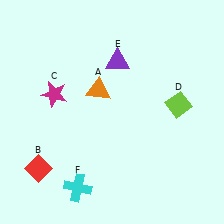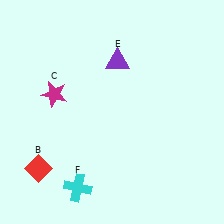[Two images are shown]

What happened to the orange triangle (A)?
The orange triangle (A) was removed in Image 2. It was in the top-left area of Image 1.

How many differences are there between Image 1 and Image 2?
There are 2 differences between the two images.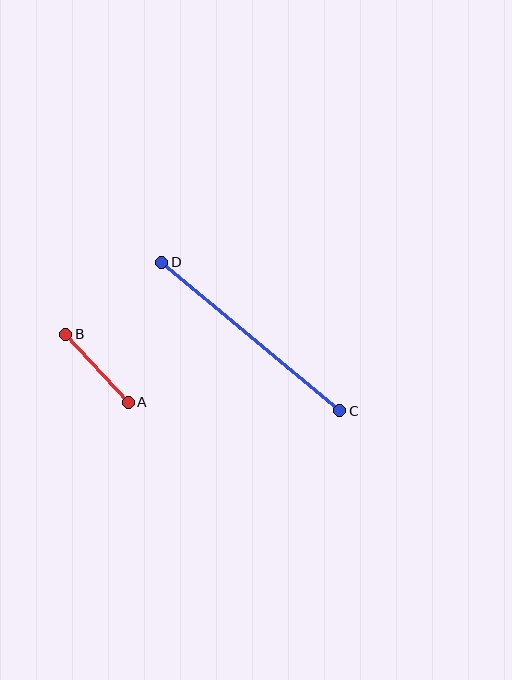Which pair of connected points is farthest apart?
Points C and D are farthest apart.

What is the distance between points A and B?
The distance is approximately 92 pixels.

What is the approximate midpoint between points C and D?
The midpoint is at approximately (251, 337) pixels.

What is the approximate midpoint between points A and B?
The midpoint is at approximately (97, 368) pixels.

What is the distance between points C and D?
The distance is approximately 232 pixels.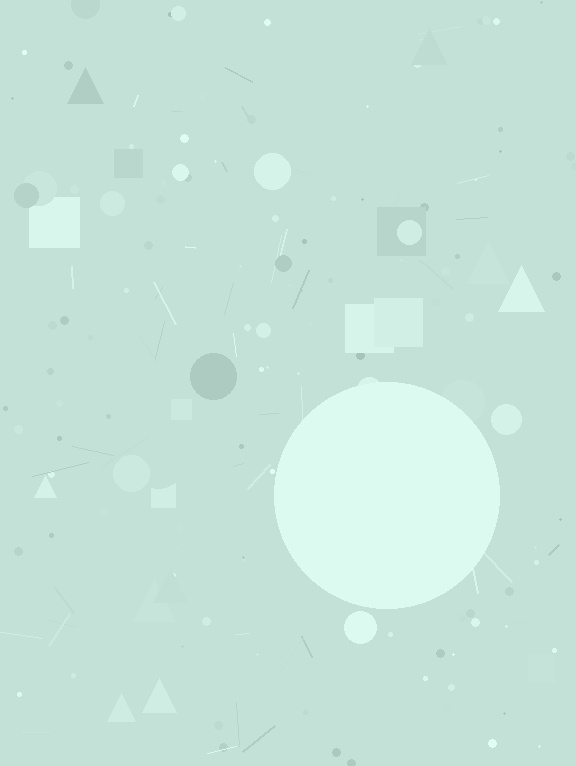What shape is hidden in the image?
A circle is hidden in the image.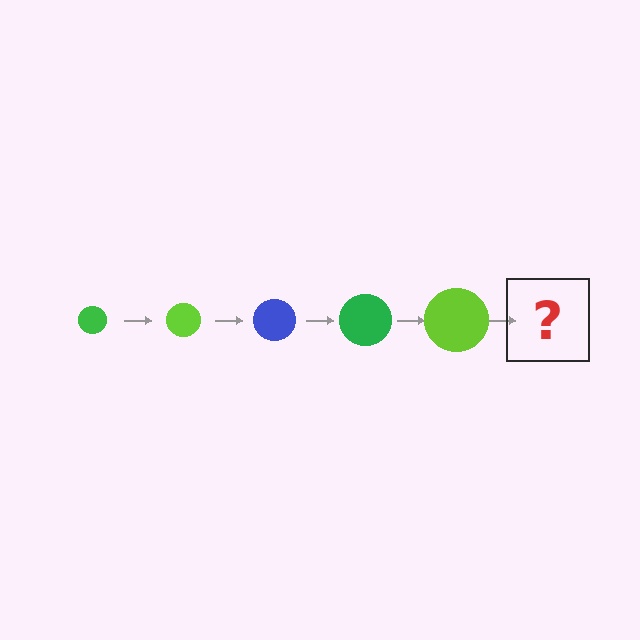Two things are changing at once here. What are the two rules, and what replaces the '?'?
The two rules are that the circle grows larger each step and the color cycles through green, lime, and blue. The '?' should be a blue circle, larger than the previous one.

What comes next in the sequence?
The next element should be a blue circle, larger than the previous one.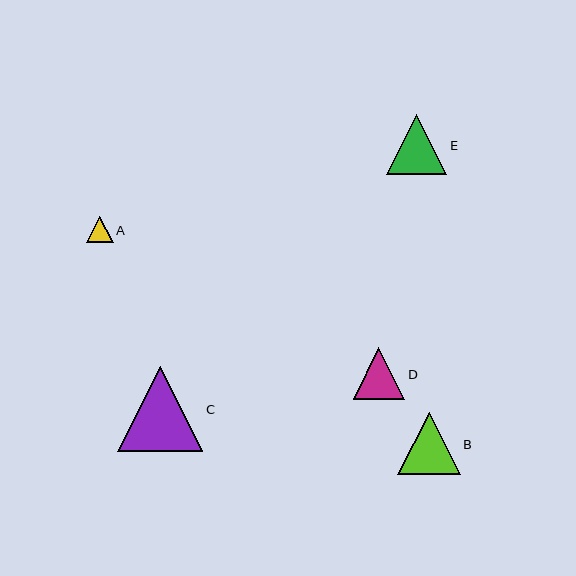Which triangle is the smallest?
Triangle A is the smallest with a size of approximately 26 pixels.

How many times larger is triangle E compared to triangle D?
Triangle E is approximately 1.2 times the size of triangle D.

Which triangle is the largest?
Triangle C is the largest with a size of approximately 85 pixels.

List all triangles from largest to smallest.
From largest to smallest: C, B, E, D, A.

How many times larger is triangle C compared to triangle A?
Triangle C is approximately 3.2 times the size of triangle A.